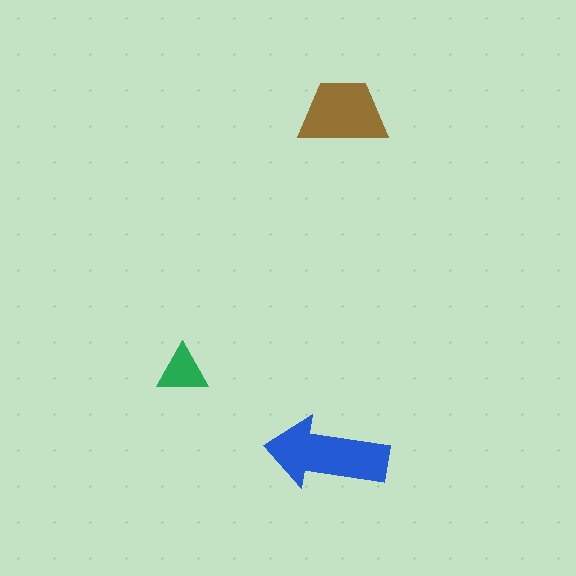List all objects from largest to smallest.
The blue arrow, the brown trapezoid, the green triangle.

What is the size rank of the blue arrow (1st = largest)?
1st.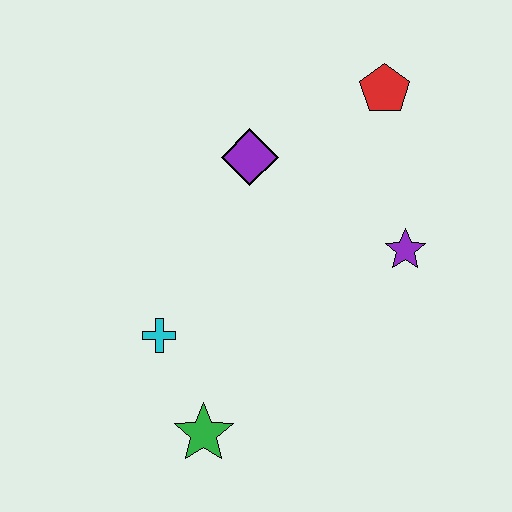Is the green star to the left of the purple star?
Yes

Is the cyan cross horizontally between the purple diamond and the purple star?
No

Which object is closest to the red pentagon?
The purple diamond is closest to the red pentagon.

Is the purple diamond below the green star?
No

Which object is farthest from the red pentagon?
The green star is farthest from the red pentagon.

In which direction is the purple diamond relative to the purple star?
The purple diamond is to the left of the purple star.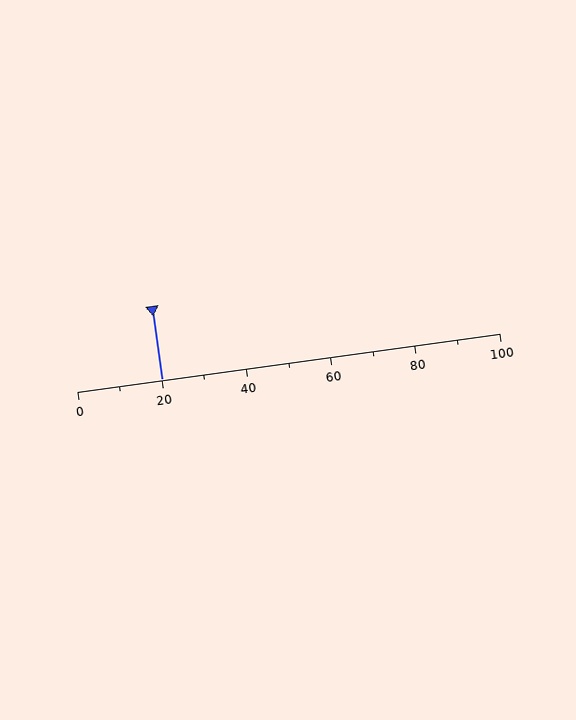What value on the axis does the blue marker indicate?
The marker indicates approximately 20.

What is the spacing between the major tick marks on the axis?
The major ticks are spaced 20 apart.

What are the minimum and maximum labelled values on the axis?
The axis runs from 0 to 100.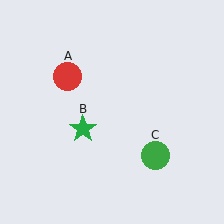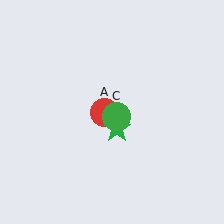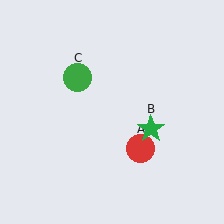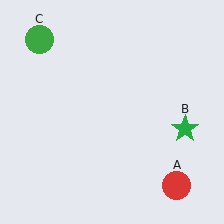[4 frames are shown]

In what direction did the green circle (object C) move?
The green circle (object C) moved up and to the left.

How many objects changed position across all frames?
3 objects changed position: red circle (object A), green star (object B), green circle (object C).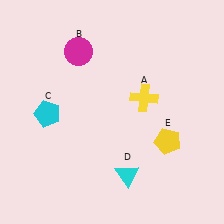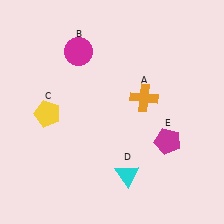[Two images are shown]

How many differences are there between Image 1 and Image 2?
There are 3 differences between the two images.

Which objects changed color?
A changed from yellow to orange. C changed from cyan to yellow. E changed from yellow to magenta.